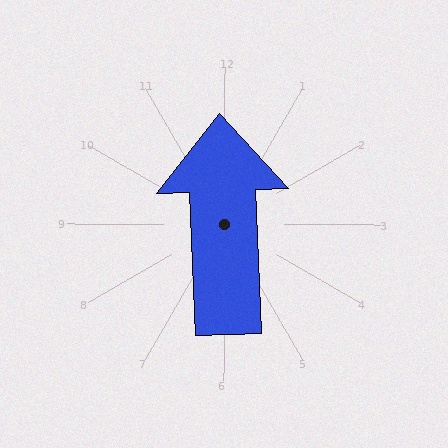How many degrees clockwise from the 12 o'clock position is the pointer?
Approximately 358 degrees.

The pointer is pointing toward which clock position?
Roughly 12 o'clock.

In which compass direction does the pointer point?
North.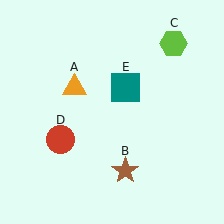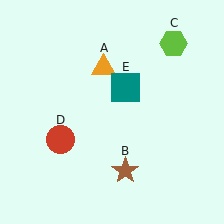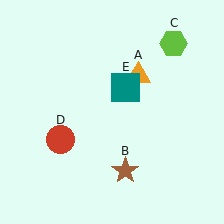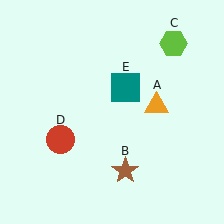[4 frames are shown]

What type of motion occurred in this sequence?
The orange triangle (object A) rotated clockwise around the center of the scene.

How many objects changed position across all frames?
1 object changed position: orange triangle (object A).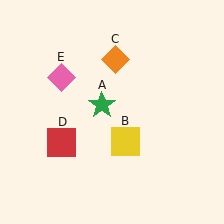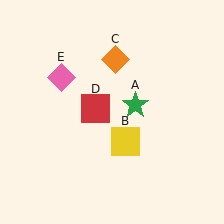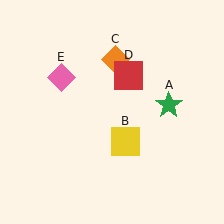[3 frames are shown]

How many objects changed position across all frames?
2 objects changed position: green star (object A), red square (object D).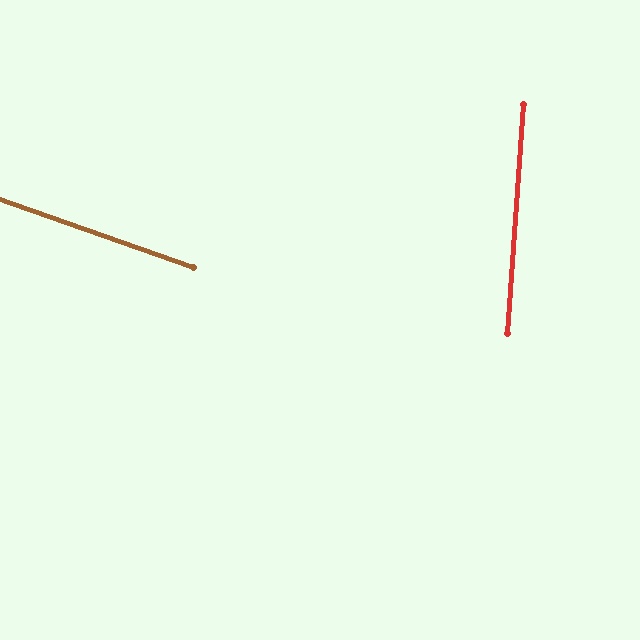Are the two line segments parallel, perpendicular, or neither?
Neither parallel nor perpendicular — they differ by about 75°.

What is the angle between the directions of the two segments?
Approximately 75 degrees.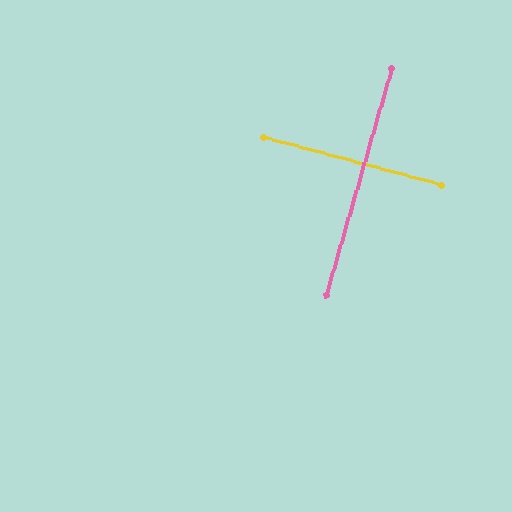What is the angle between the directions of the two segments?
Approximately 89 degrees.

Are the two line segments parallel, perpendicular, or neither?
Perpendicular — they meet at approximately 89°.